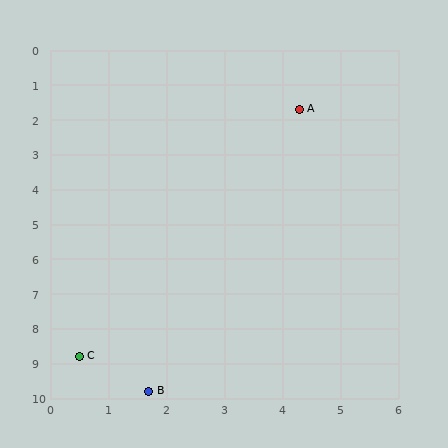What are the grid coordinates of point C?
Point C is at approximately (0.5, 8.8).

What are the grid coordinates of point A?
Point A is at approximately (4.3, 1.7).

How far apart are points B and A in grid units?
Points B and A are about 8.5 grid units apart.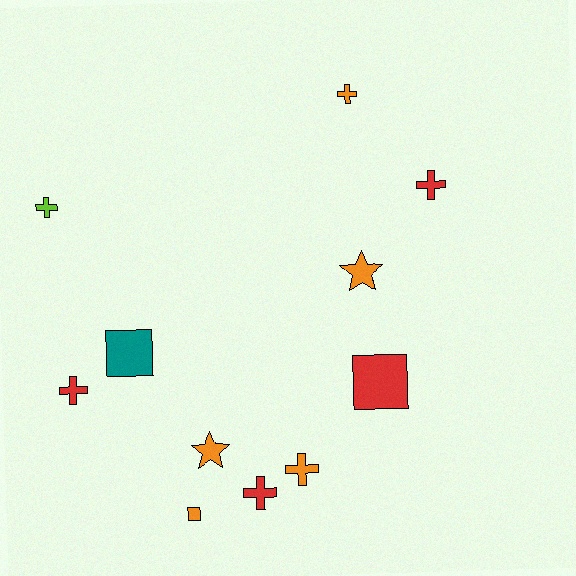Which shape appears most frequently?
Cross, with 6 objects.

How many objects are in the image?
There are 11 objects.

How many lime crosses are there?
There is 1 lime cross.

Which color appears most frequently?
Orange, with 5 objects.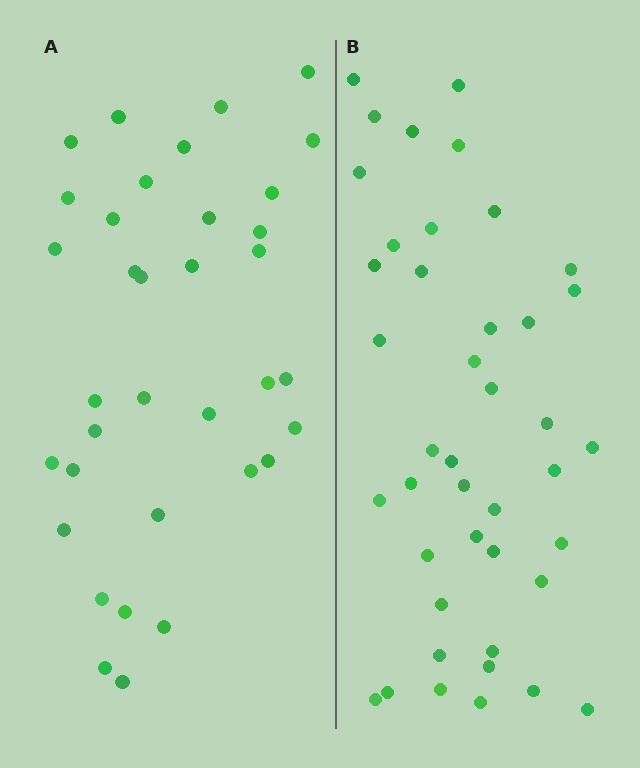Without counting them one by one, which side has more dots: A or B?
Region B (the right region) has more dots.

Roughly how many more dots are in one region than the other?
Region B has roughly 8 or so more dots than region A.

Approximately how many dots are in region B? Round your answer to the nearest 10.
About 40 dots. (The exact count is 42, which rounds to 40.)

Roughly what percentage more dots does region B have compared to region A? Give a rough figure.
About 20% more.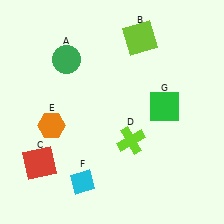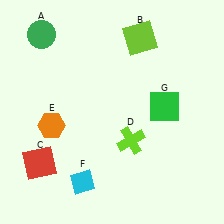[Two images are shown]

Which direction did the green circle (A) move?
The green circle (A) moved up.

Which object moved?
The green circle (A) moved up.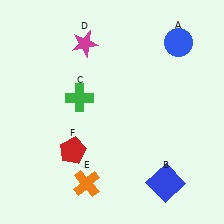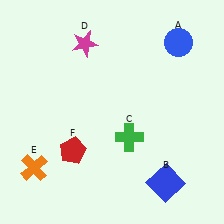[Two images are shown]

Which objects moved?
The objects that moved are: the green cross (C), the orange cross (E).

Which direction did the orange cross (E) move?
The orange cross (E) moved left.